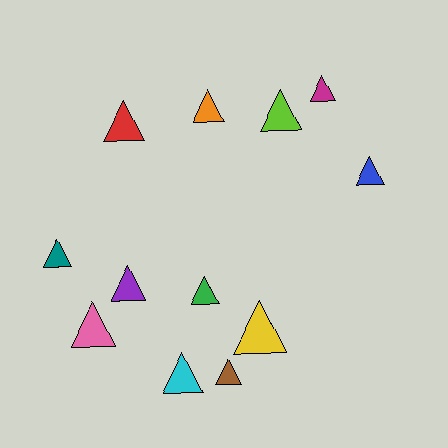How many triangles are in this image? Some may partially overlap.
There are 12 triangles.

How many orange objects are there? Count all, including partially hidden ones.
There is 1 orange object.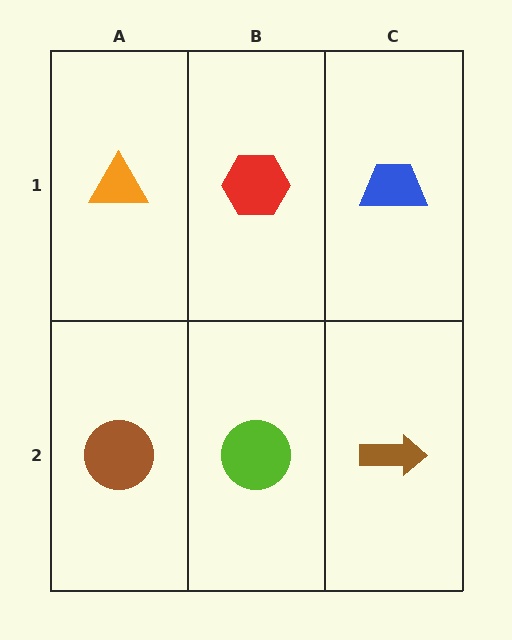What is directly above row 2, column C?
A blue trapezoid.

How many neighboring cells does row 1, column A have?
2.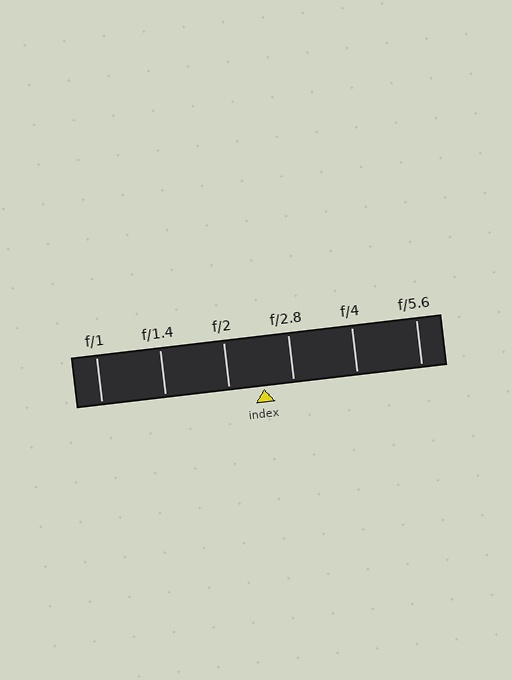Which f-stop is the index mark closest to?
The index mark is closest to f/2.8.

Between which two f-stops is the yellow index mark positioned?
The index mark is between f/2 and f/2.8.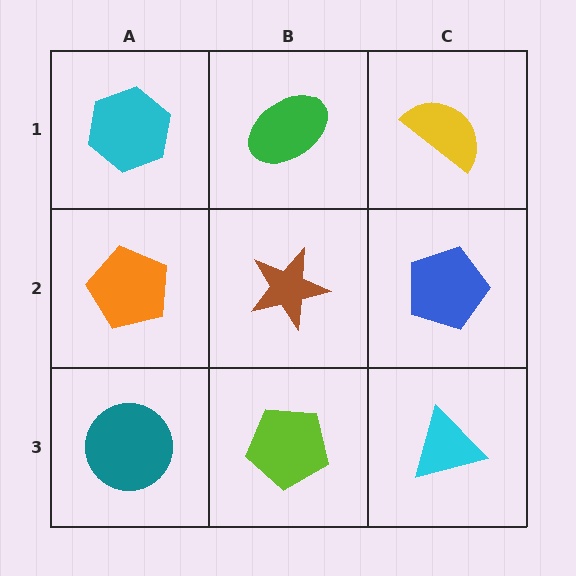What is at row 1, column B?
A green ellipse.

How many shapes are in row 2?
3 shapes.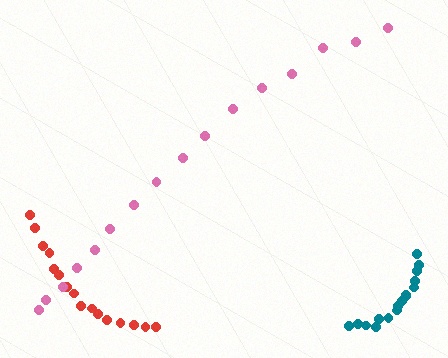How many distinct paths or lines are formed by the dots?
There are 3 distinct paths.